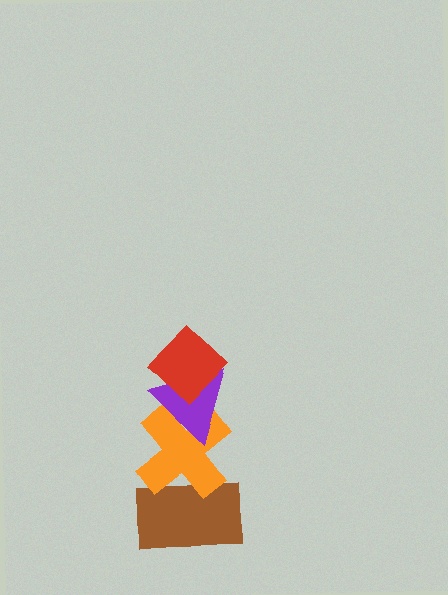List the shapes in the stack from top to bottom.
From top to bottom: the red diamond, the purple triangle, the orange cross, the brown rectangle.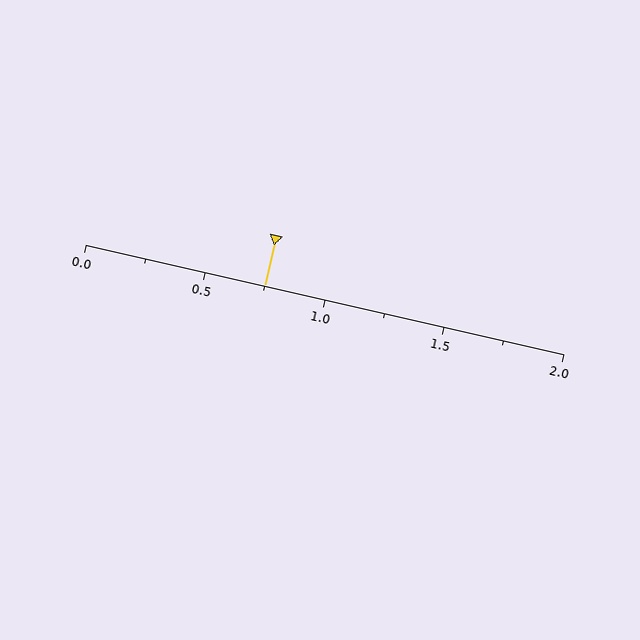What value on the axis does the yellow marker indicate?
The marker indicates approximately 0.75.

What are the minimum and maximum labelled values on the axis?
The axis runs from 0.0 to 2.0.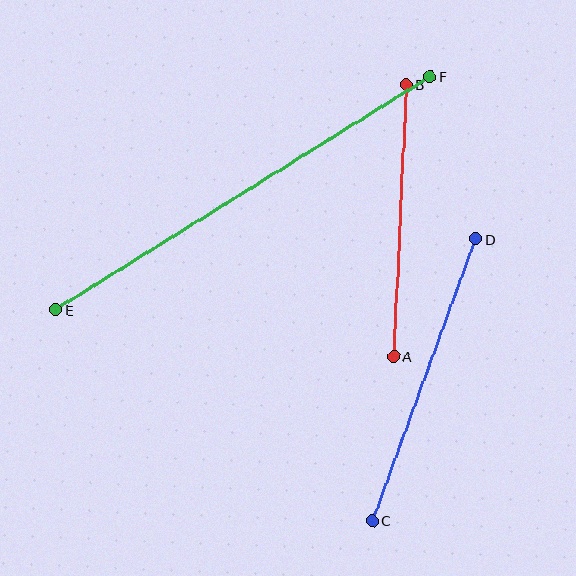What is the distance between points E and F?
The distance is approximately 441 pixels.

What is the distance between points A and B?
The distance is approximately 272 pixels.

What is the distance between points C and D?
The distance is approximately 300 pixels.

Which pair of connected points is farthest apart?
Points E and F are farthest apart.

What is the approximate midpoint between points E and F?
The midpoint is at approximately (243, 193) pixels.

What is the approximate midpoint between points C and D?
The midpoint is at approximately (424, 380) pixels.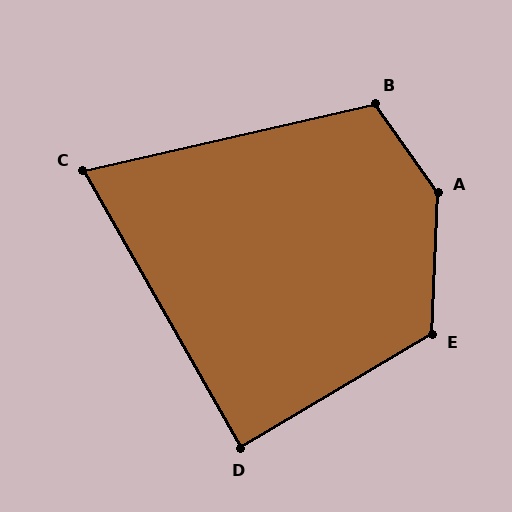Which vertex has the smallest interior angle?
C, at approximately 73 degrees.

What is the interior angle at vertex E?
Approximately 123 degrees (obtuse).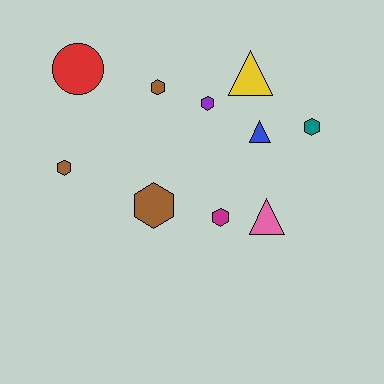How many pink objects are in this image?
There is 1 pink object.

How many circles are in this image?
There is 1 circle.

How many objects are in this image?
There are 10 objects.